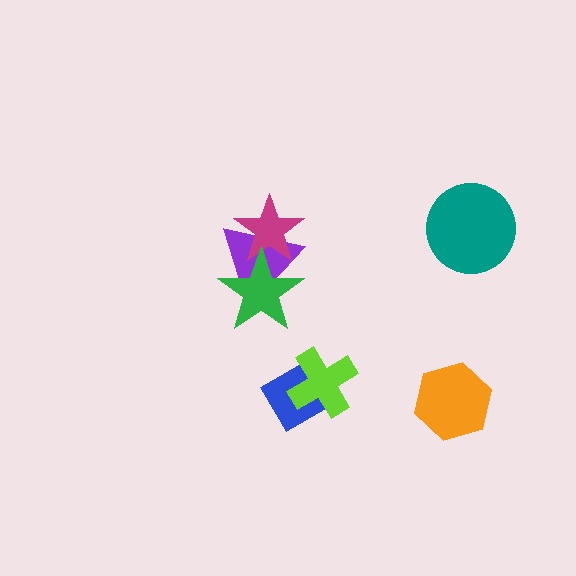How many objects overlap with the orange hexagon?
0 objects overlap with the orange hexagon.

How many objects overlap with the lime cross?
1 object overlaps with the lime cross.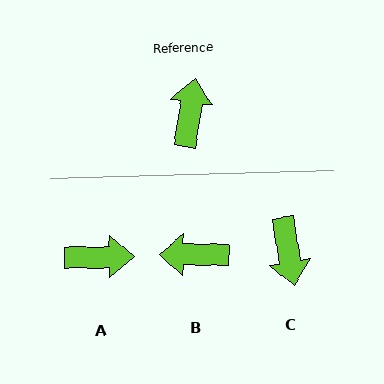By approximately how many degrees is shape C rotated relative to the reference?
Approximately 162 degrees clockwise.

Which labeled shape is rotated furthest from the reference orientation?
C, about 162 degrees away.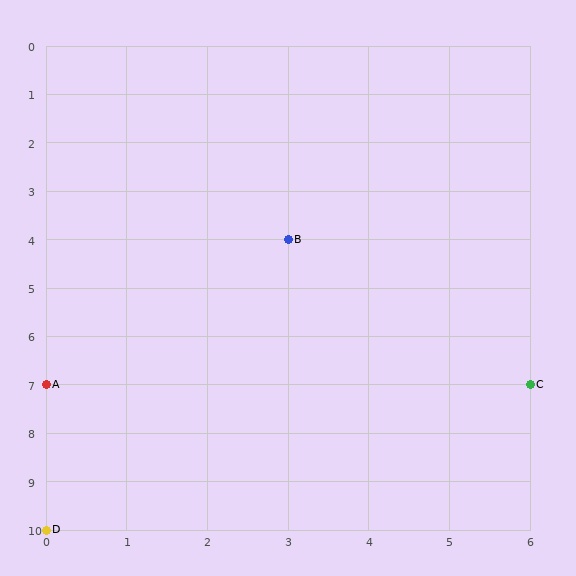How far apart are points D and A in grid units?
Points D and A are 3 rows apart.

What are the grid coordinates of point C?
Point C is at grid coordinates (6, 7).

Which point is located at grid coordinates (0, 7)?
Point A is at (0, 7).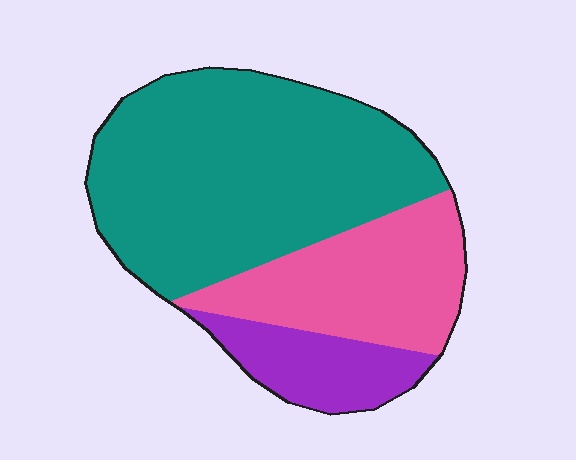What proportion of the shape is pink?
Pink takes up about one quarter (1/4) of the shape.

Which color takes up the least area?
Purple, at roughly 15%.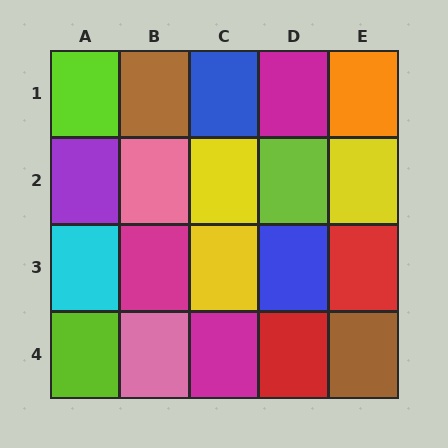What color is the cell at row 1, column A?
Lime.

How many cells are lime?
3 cells are lime.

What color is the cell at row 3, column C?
Yellow.